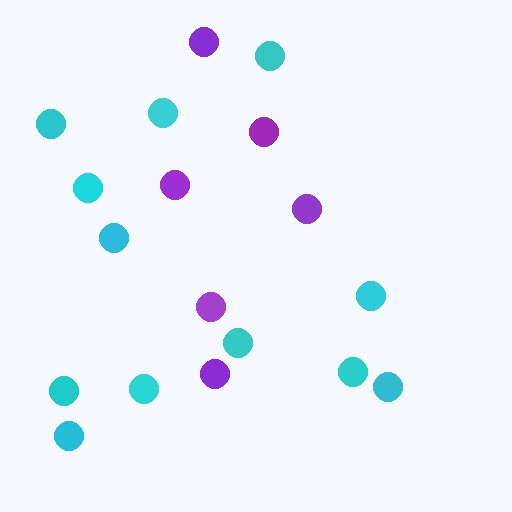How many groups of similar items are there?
There are 2 groups: one group of purple circles (6) and one group of cyan circles (12).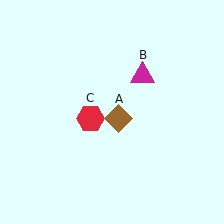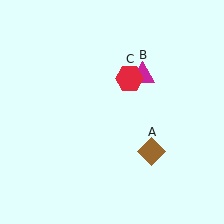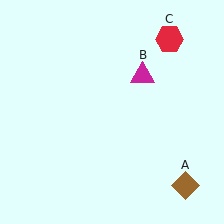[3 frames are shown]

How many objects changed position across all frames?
2 objects changed position: brown diamond (object A), red hexagon (object C).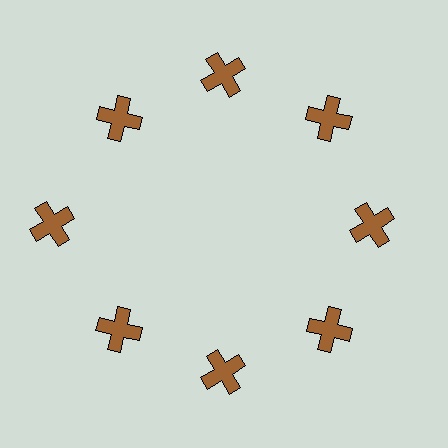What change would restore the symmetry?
The symmetry would be restored by moving it inward, back onto the ring so that all 8 crosses sit at equal angles and equal distance from the center.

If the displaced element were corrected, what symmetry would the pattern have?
It would have 8-fold rotational symmetry — the pattern would map onto itself every 45 degrees.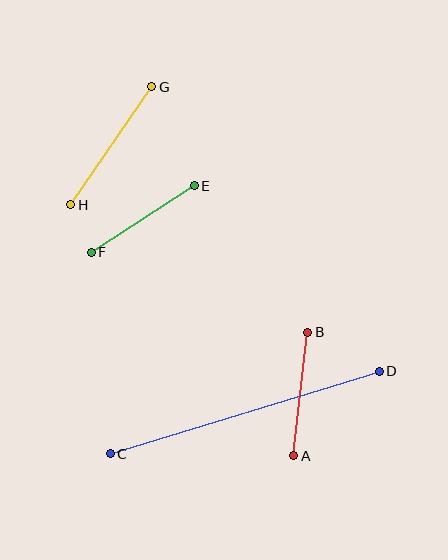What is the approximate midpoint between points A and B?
The midpoint is at approximately (301, 394) pixels.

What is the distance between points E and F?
The distance is approximately 123 pixels.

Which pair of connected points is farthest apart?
Points C and D are farthest apart.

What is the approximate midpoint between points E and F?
The midpoint is at approximately (143, 219) pixels.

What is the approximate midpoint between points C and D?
The midpoint is at approximately (245, 413) pixels.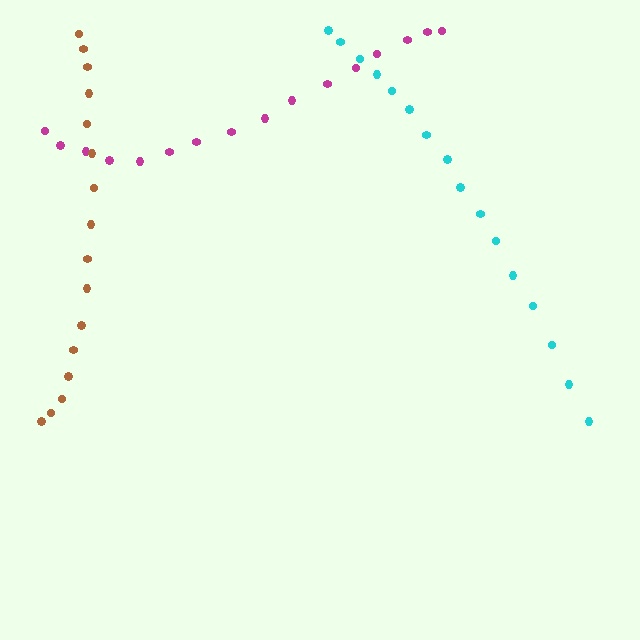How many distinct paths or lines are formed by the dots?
There are 3 distinct paths.